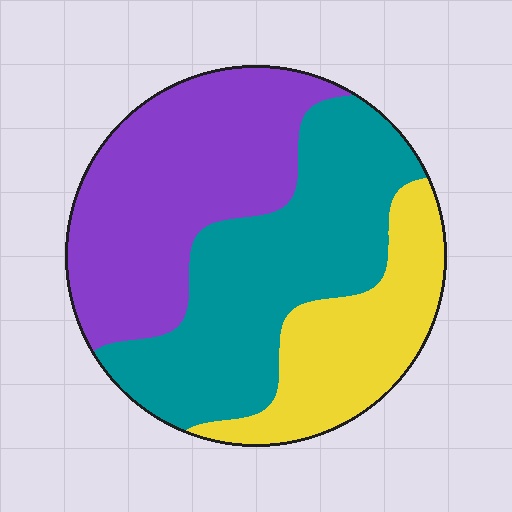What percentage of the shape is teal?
Teal covers about 40% of the shape.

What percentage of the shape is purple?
Purple takes up about three eighths (3/8) of the shape.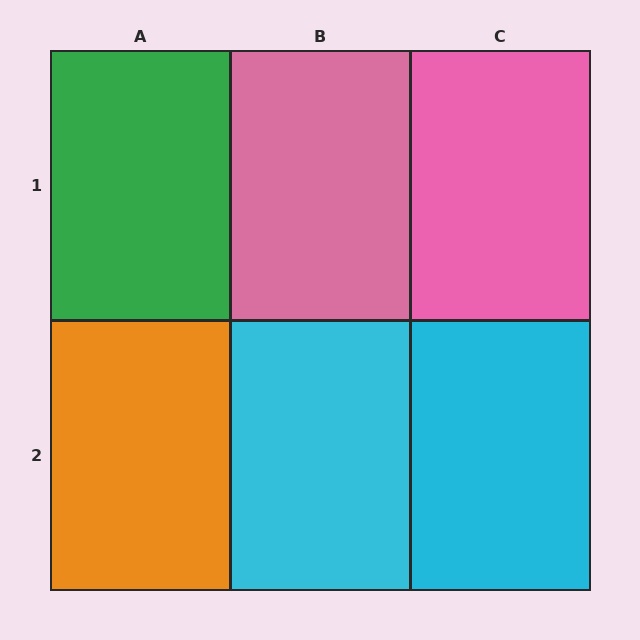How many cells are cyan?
2 cells are cyan.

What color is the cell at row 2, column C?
Cyan.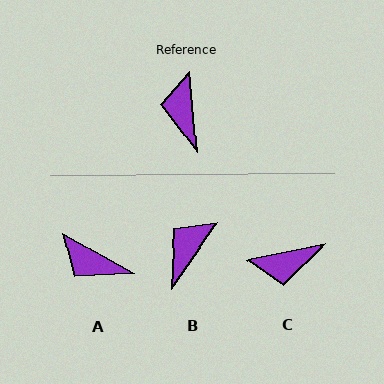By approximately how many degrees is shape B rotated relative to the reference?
Approximately 40 degrees clockwise.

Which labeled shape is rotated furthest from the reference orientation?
C, about 97 degrees away.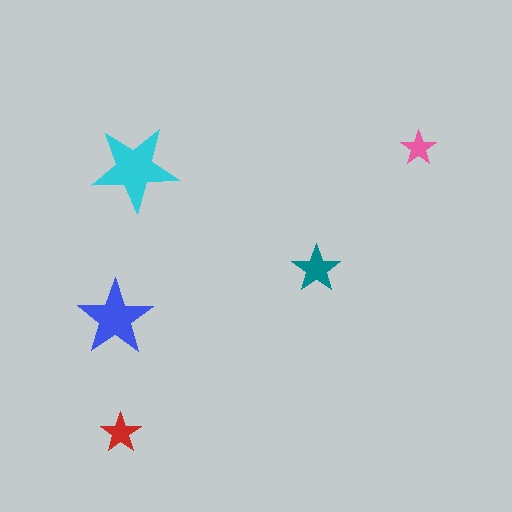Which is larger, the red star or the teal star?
The teal one.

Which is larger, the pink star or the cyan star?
The cyan one.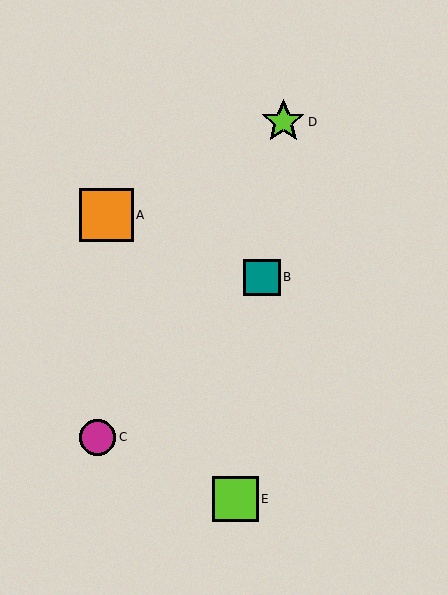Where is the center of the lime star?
The center of the lime star is at (283, 122).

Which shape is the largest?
The orange square (labeled A) is the largest.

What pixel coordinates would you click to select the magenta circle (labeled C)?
Click at (98, 437) to select the magenta circle C.